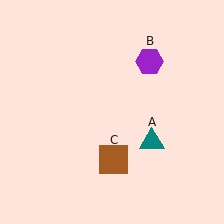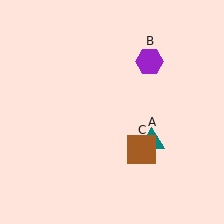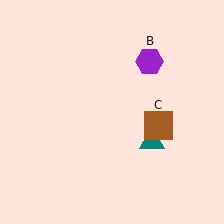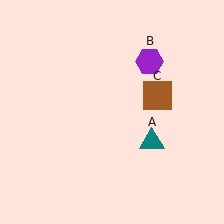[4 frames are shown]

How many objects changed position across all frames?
1 object changed position: brown square (object C).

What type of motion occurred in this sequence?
The brown square (object C) rotated counterclockwise around the center of the scene.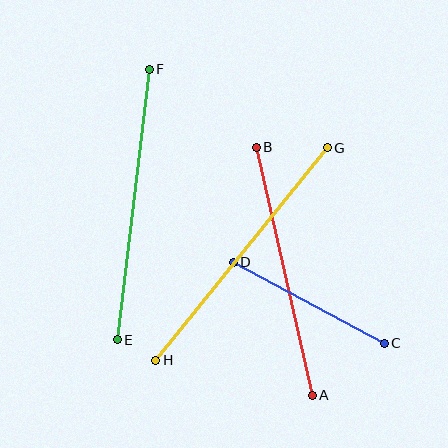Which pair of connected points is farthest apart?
Points G and H are farthest apart.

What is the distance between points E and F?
The distance is approximately 272 pixels.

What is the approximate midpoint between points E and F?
The midpoint is at approximately (133, 204) pixels.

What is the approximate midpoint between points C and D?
The midpoint is at approximately (309, 303) pixels.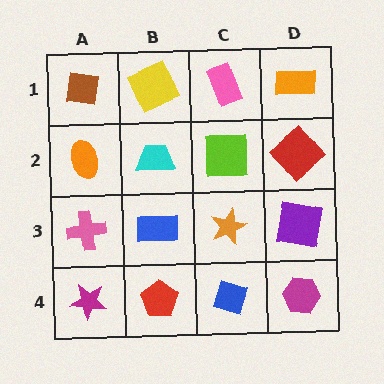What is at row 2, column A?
An orange ellipse.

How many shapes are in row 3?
4 shapes.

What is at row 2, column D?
A red diamond.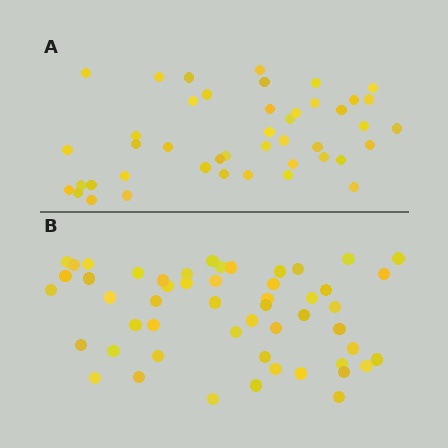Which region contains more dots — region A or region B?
Region B (the bottom region) has more dots.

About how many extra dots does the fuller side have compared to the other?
Region B has roughly 8 or so more dots than region A.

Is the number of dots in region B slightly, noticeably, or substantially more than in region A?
Region B has only slightly more — the two regions are fairly close. The ratio is roughly 1.2 to 1.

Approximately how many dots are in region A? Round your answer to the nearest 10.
About 40 dots. (The exact count is 44, which rounds to 40.)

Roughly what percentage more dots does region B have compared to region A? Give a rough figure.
About 20% more.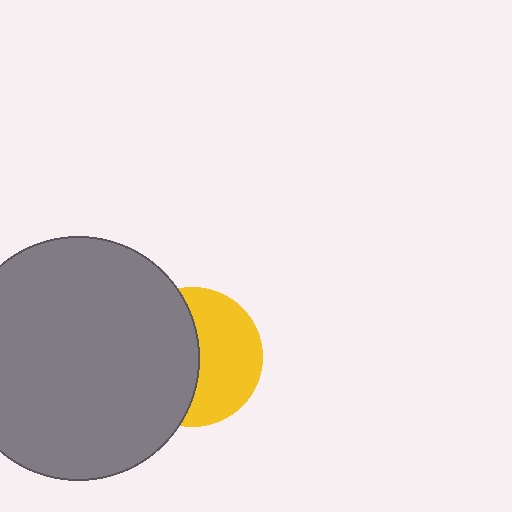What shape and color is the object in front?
The object in front is a gray circle.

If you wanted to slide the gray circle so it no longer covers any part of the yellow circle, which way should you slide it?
Slide it left — that is the most direct way to separate the two shapes.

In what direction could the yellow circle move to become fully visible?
The yellow circle could move right. That would shift it out from behind the gray circle entirely.